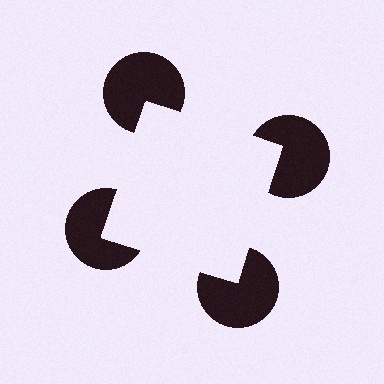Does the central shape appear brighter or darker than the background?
It typically appears slightly brighter than the background, even though no actual brightness change is drawn.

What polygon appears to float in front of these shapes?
An illusory square — its edges are inferred from the aligned wedge cuts in the pac-man discs, not physically drawn.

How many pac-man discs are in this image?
There are 4 — one at each vertex of the illusory square.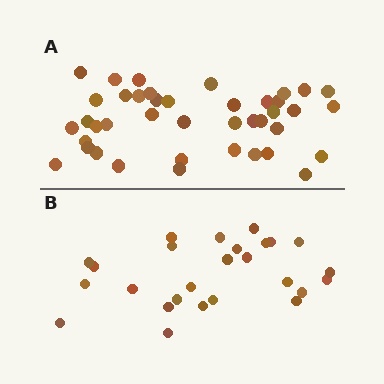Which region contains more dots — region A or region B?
Region A (the top region) has more dots.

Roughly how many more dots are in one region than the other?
Region A has approximately 15 more dots than region B.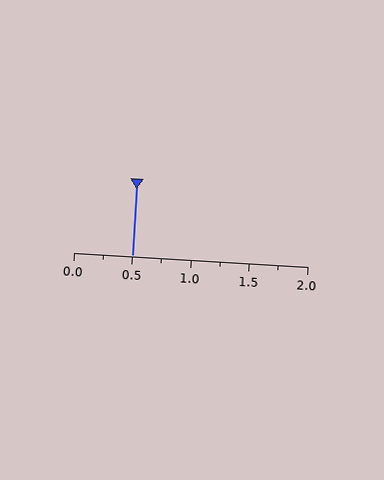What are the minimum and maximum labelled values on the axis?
The axis runs from 0.0 to 2.0.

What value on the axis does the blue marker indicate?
The marker indicates approximately 0.5.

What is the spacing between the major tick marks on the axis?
The major ticks are spaced 0.5 apart.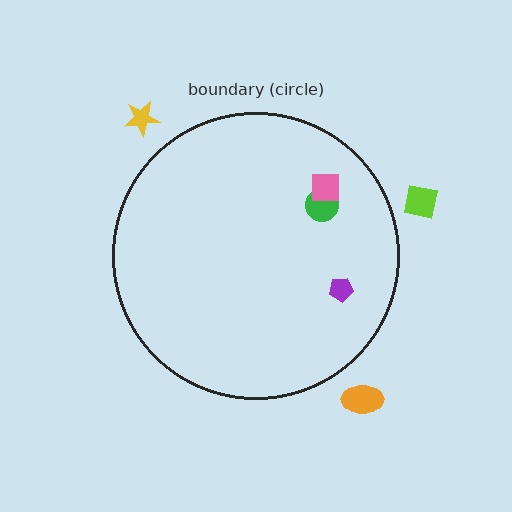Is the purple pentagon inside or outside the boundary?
Inside.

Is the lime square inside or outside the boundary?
Outside.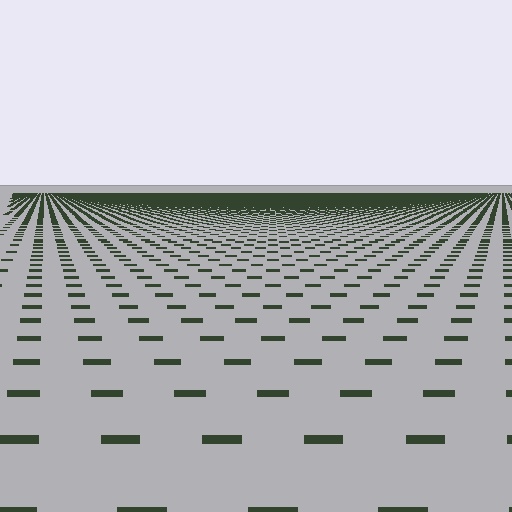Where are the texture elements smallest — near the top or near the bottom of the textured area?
Near the top.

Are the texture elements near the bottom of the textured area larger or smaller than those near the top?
Larger. Near the bottom, elements are closer to the viewer and appear at a bigger on-screen size.